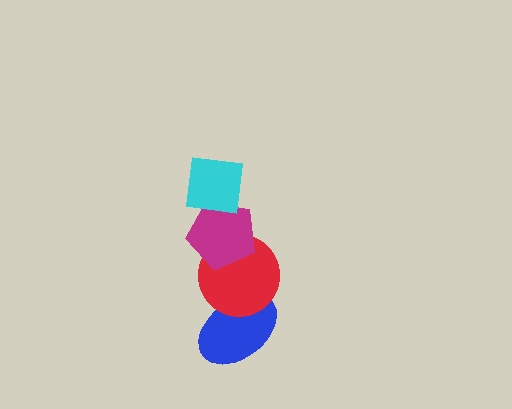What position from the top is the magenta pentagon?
The magenta pentagon is 2nd from the top.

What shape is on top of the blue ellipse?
The red circle is on top of the blue ellipse.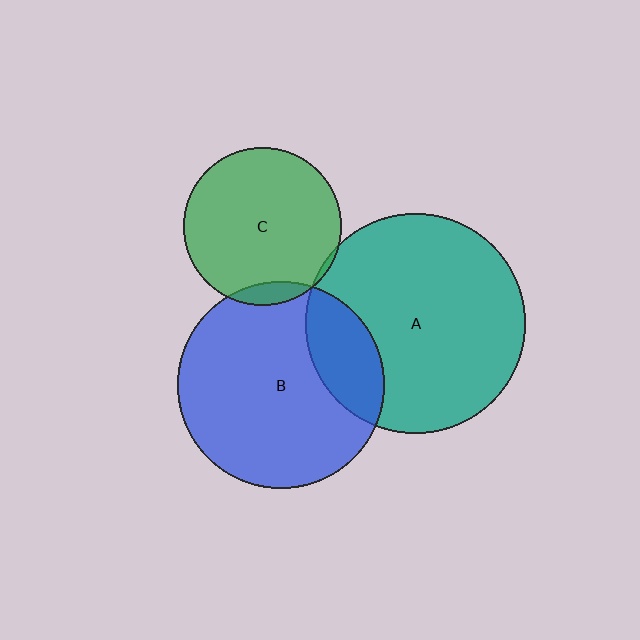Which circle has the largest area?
Circle A (teal).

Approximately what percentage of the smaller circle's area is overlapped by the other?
Approximately 5%.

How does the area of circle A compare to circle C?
Approximately 1.9 times.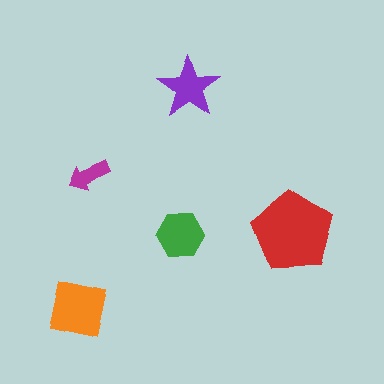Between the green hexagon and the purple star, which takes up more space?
The green hexagon.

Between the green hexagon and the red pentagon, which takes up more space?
The red pentagon.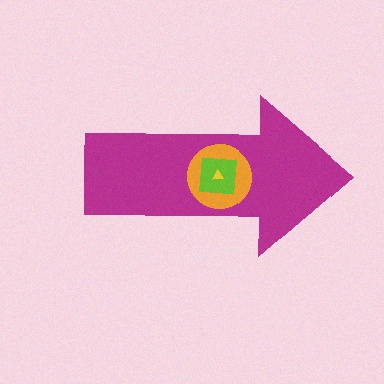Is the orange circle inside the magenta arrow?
Yes.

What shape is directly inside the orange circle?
The lime square.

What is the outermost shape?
The magenta arrow.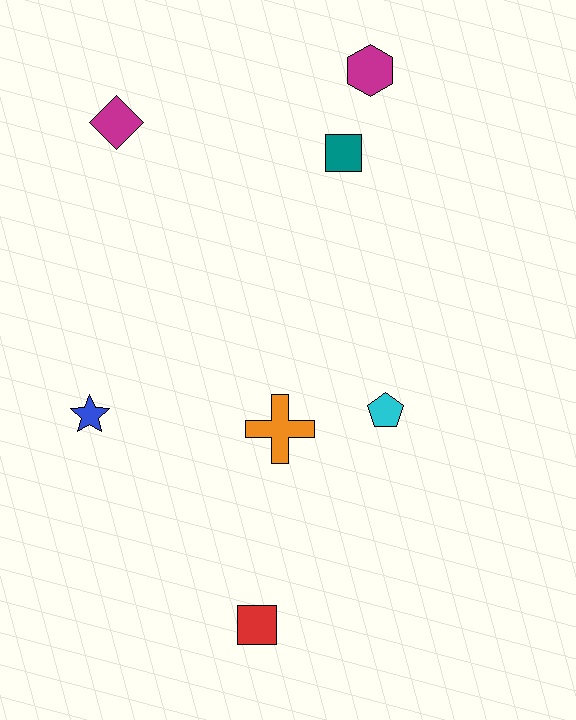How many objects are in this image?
There are 7 objects.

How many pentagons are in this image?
There is 1 pentagon.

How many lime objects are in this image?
There are no lime objects.